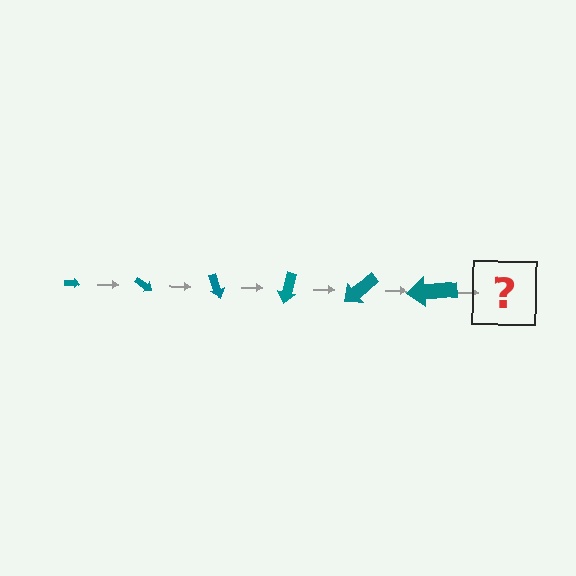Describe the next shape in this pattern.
It should be an arrow, larger than the previous one and rotated 210 degrees from the start.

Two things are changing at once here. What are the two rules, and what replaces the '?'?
The two rules are that the arrow grows larger each step and it rotates 35 degrees each step. The '?' should be an arrow, larger than the previous one and rotated 210 degrees from the start.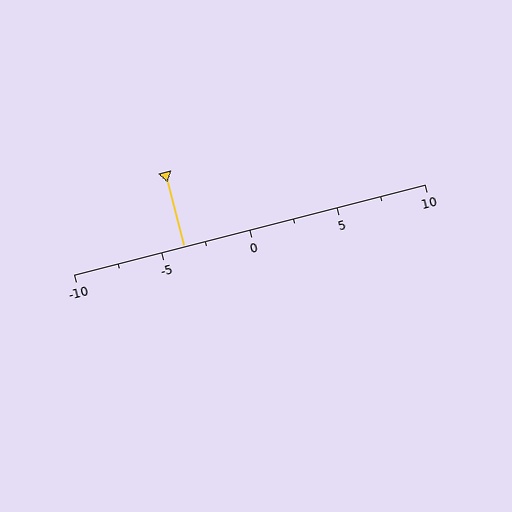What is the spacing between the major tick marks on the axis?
The major ticks are spaced 5 apart.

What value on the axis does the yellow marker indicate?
The marker indicates approximately -3.8.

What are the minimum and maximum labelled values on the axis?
The axis runs from -10 to 10.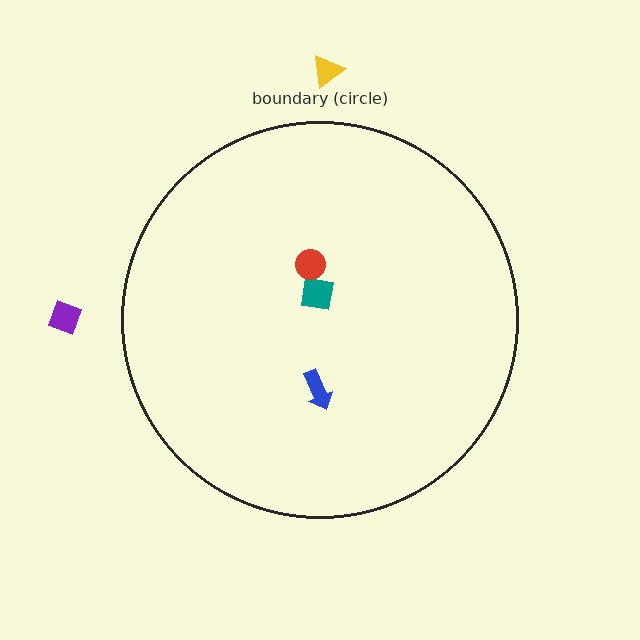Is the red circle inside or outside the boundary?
Inside.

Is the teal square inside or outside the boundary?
Inside.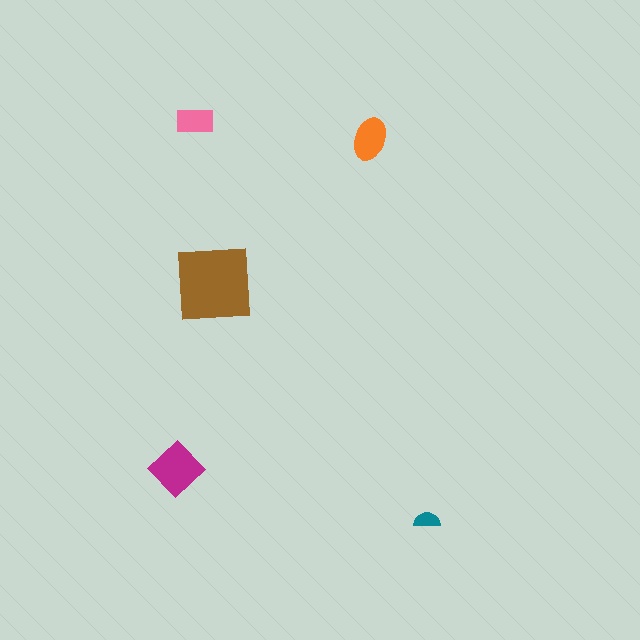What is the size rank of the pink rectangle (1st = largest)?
4th.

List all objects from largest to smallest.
The brown square, the magenta diamond, the orange ellipse, the pink rectangle, the teal semicircle.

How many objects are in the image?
There are 5 objects in the image.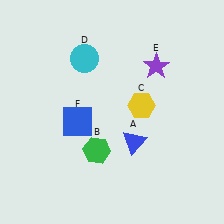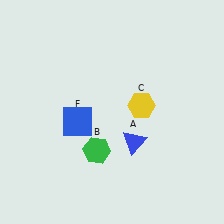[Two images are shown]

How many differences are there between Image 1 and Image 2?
There are 2 differences between the two images.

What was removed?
The cyan circle (D), the purple star (E) were removed in Image 2.